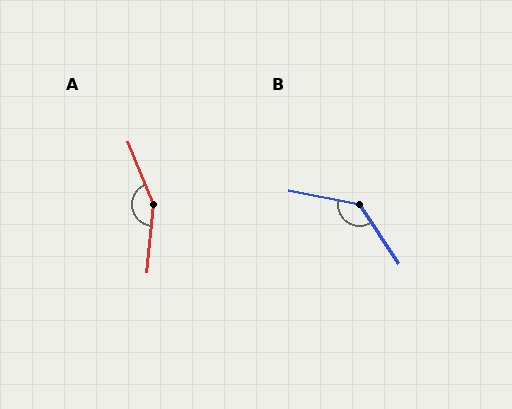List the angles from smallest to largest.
B (135°), A (152°).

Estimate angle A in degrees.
Approximately 152 degrees.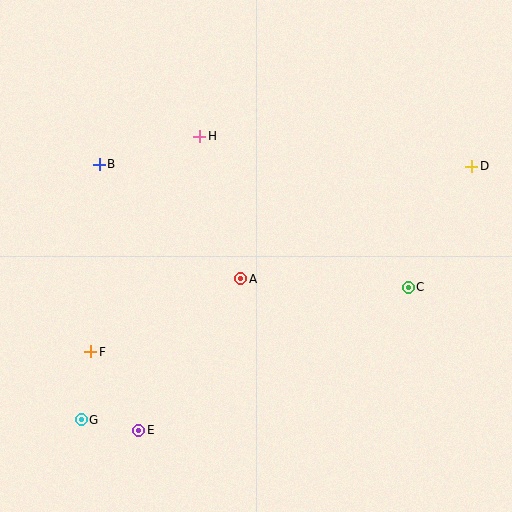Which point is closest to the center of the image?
Point A at (241, 279) is closest to the center.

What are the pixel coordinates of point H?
Point H is at (200, 136).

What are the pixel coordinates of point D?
Point D is at (472, 166).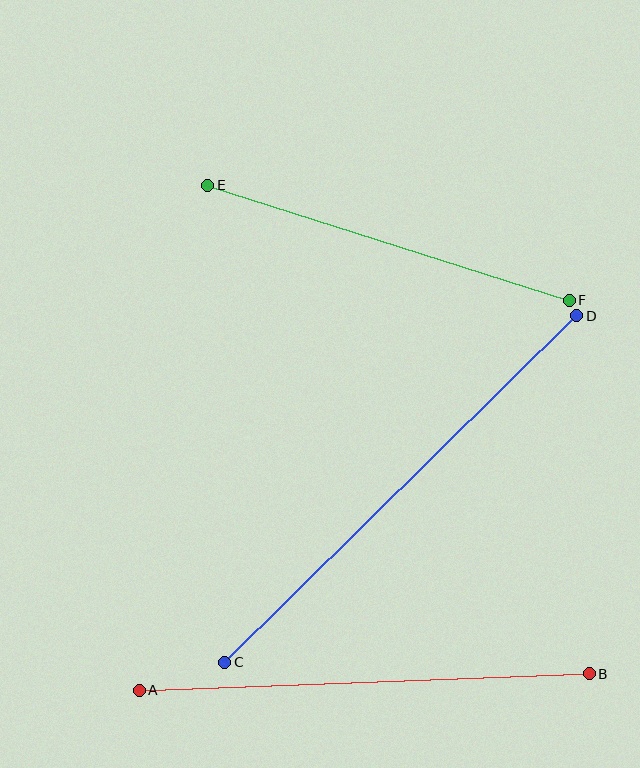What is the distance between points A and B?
The distance is approximately 450 pixels.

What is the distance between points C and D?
The distance is approximately 494 pixels.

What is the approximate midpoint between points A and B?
The midpoint is at approximately (364, 682) pixels.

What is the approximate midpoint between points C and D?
The midpoint is at approximately (401, 489) pixels.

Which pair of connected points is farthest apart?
Points C and D are farthest apart.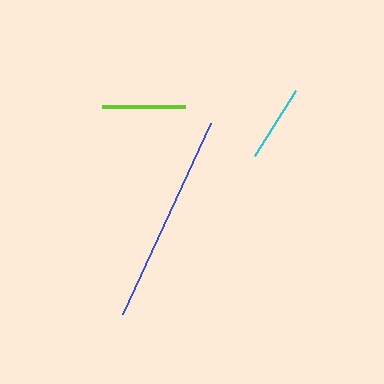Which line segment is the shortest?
The cyan line is the shortest at approximately 77 pixels.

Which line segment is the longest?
The blue line is the longest at approximately 210 pixels.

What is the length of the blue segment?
The blue segment is approximately 210 pixels long.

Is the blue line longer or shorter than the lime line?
The blue line is longer than the lime line.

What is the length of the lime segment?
The lime segment is approximately 84 pixels long.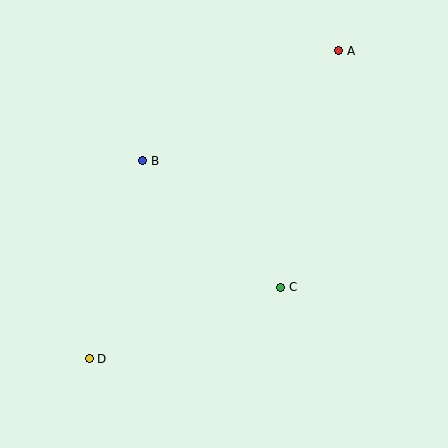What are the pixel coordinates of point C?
Point C is at (281, 287).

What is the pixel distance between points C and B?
The distance between C and B is 187 pixels.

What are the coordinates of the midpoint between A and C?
The midpoint between A and C is at (310, 169).